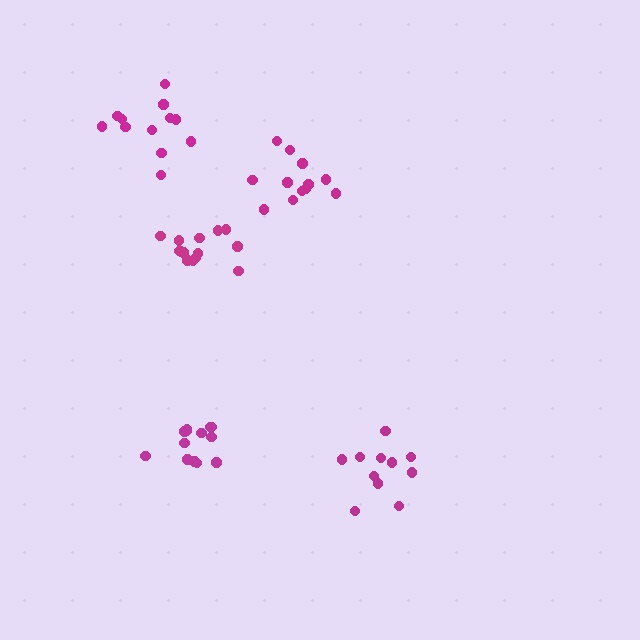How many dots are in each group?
Group 1: 12 dots, Group 2: 13 dots, Group 3: 11 dots, Group 4: 14 dots, Group 5: 12 dots (62 total).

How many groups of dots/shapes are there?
There are 5 groups.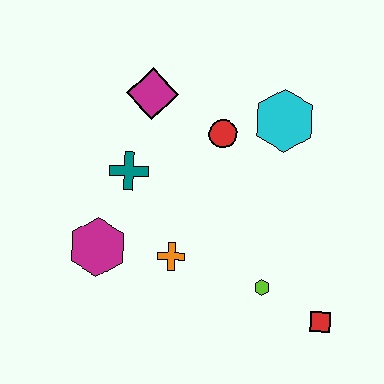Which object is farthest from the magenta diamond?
The red square is farthest from the magenta diamond.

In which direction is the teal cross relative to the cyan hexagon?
The teal cross is to the left of the cyan hexagon.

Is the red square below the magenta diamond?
Yes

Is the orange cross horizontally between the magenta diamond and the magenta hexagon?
No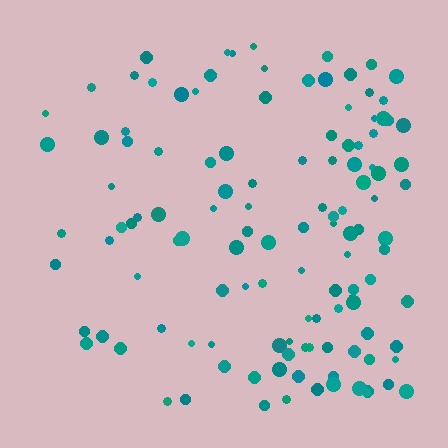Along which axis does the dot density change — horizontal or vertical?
Horizontal.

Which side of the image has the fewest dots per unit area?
The left.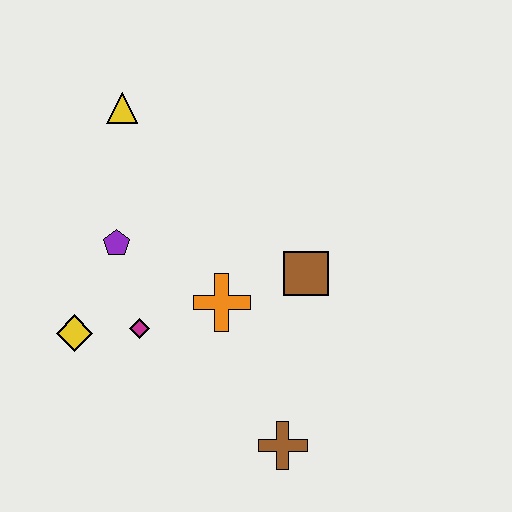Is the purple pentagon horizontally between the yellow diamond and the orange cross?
Yes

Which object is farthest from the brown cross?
The yellow triangle is farthest from the brown cross.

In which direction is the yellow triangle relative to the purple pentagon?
The yellow triangle is above the purple pentagon.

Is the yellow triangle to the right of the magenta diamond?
No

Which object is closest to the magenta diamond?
The yellow diamond is closest to the magenta diamond.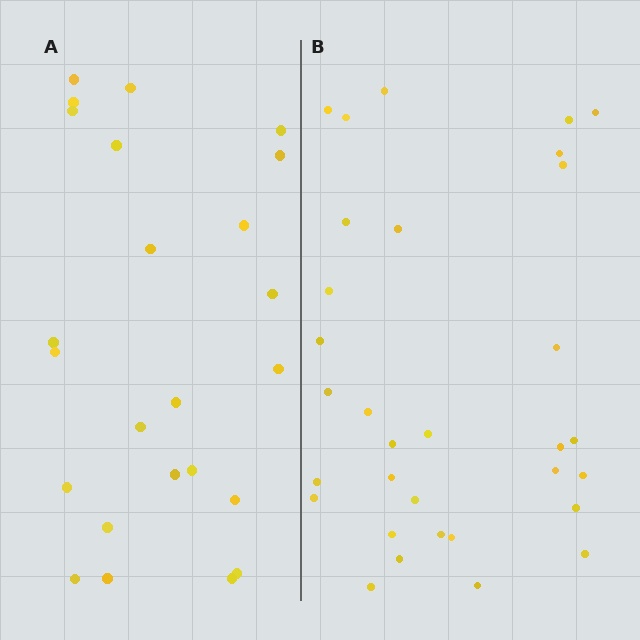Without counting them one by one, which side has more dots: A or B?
Region B (the right region) has more dots.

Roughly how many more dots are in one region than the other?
Region B has roughly 8 or so more dots than region A.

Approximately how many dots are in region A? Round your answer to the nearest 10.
About 20 dots. (The exact count is 24, which rounds to 20.)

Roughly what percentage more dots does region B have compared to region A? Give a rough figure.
About 35% more.